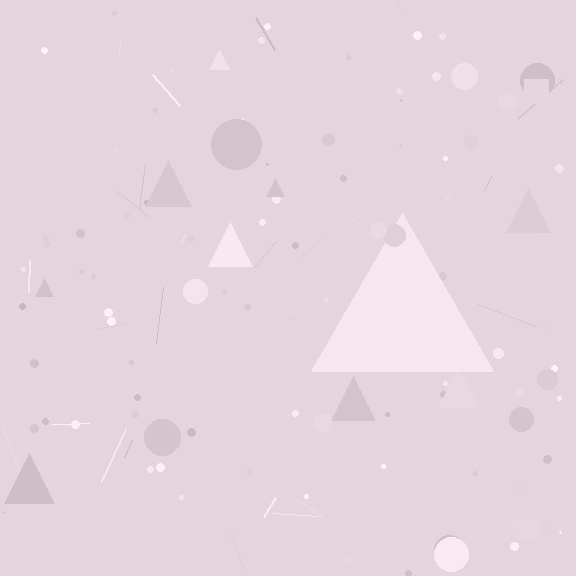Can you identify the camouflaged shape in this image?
The camouflaged shape is a triangle.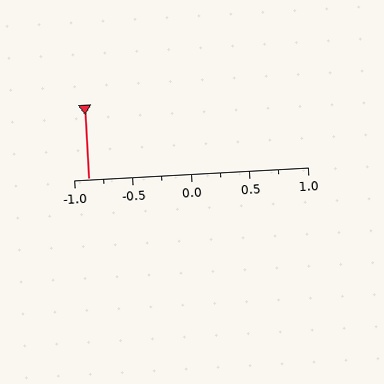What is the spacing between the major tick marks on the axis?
The major ticks are spaced 0.5 apart.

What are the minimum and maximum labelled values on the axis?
The axis runs from -1.0 to 1.0.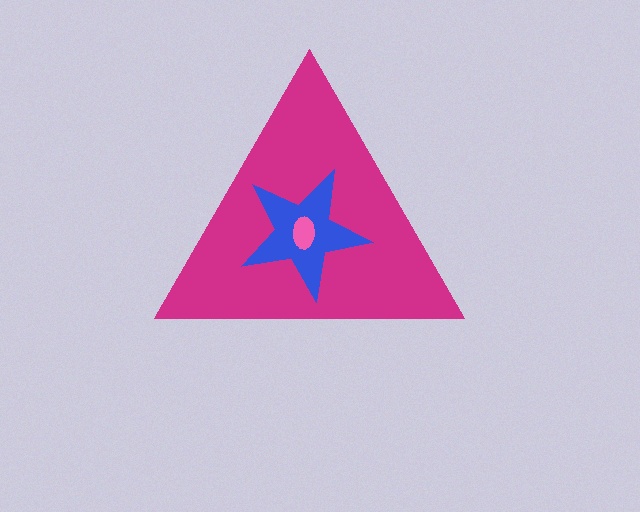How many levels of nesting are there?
3.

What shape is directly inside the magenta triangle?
The blue star.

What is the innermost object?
The pink ellipse.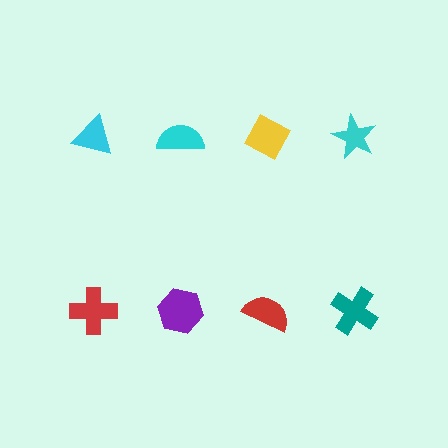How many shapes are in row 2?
4 shapes.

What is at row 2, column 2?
A purple hexagon.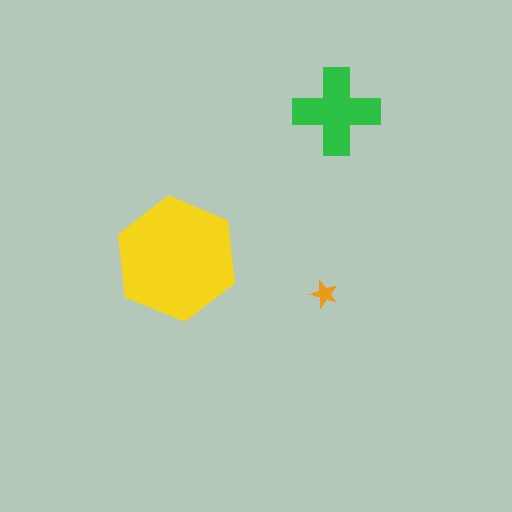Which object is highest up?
The green cross is topmost.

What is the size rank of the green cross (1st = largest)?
2nd.